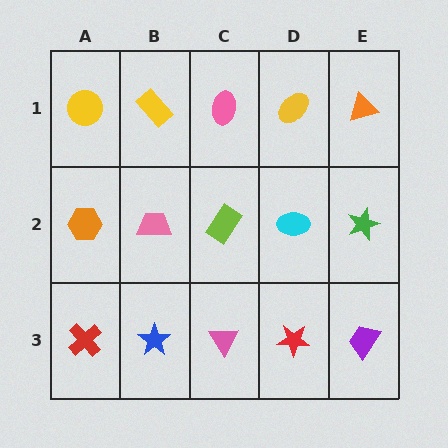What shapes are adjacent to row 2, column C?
A pink ellipse (row 1, column C), a pink triangle (row 3, column C), a pink trapezoid (row 2, column B), a cyan ellipse (row 2, column D).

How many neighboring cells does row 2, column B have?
4.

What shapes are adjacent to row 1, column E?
A green star (row 2, column E), a yellow ellipse (row 1, column D).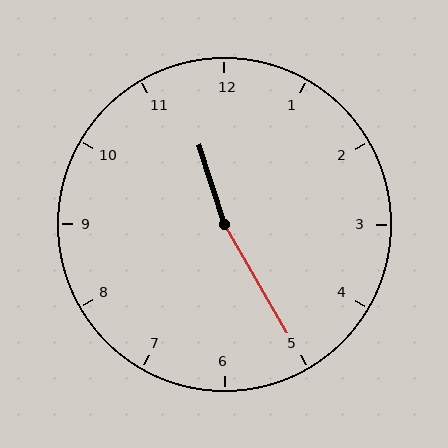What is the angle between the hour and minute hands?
Approximately 168 degrees.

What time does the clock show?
11:25.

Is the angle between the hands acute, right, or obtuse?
It is obtuse.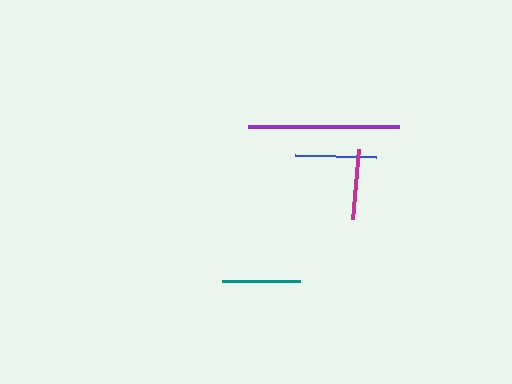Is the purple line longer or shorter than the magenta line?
The purple line is longer than the magenta line.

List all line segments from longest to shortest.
From longest to shortest: purple, blue, teal, magenta.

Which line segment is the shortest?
The magenta line is the shortest at approximately 70 pixels.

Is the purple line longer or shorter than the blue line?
The purple line is longer than the blue line.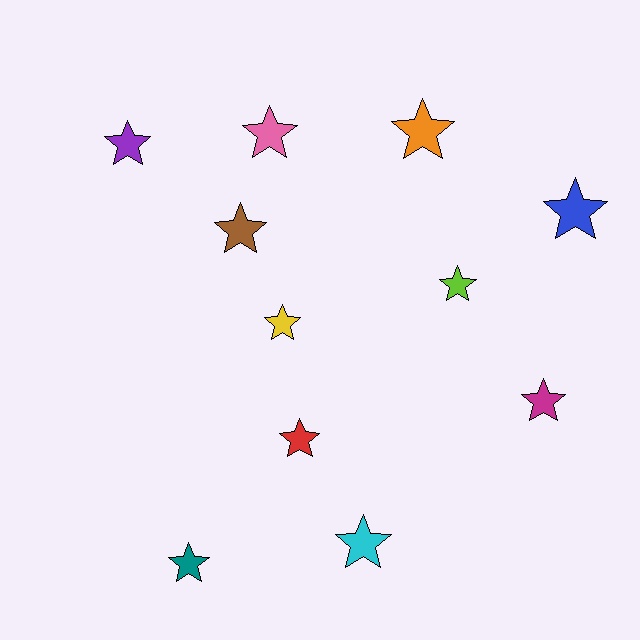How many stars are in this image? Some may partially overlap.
There are 11 stars.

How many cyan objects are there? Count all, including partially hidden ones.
There is 1 cyan object.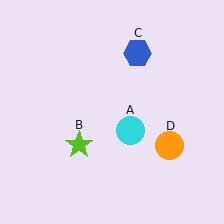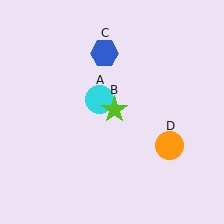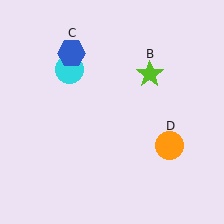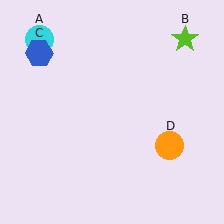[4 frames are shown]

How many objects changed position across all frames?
3 objects changed position: cyan circle (object A), lime star (object B), blue hexagon (object C).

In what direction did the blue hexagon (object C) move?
The blue hexagon (object C) moved left.